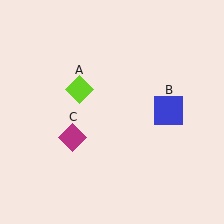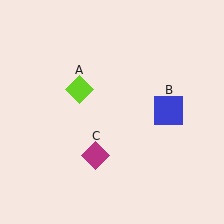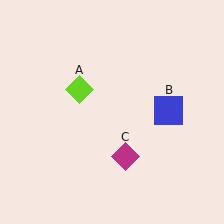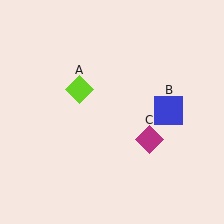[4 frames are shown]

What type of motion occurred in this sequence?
The magenta diamond (object C) rotated counterclockwise around the center of the scene.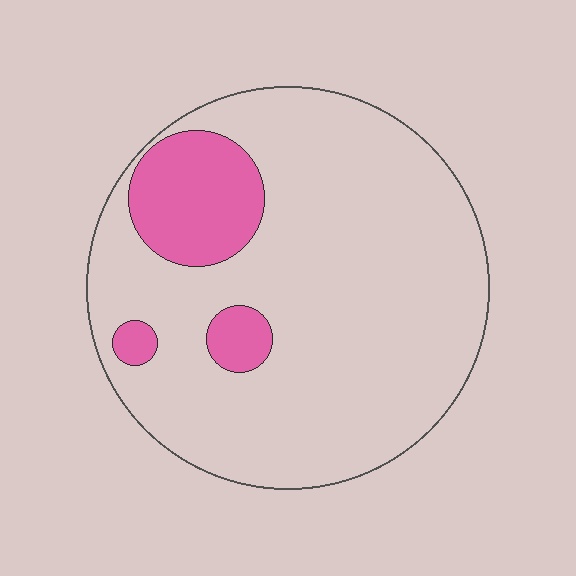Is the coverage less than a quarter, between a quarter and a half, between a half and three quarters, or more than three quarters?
Less than a quarter.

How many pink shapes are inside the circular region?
3.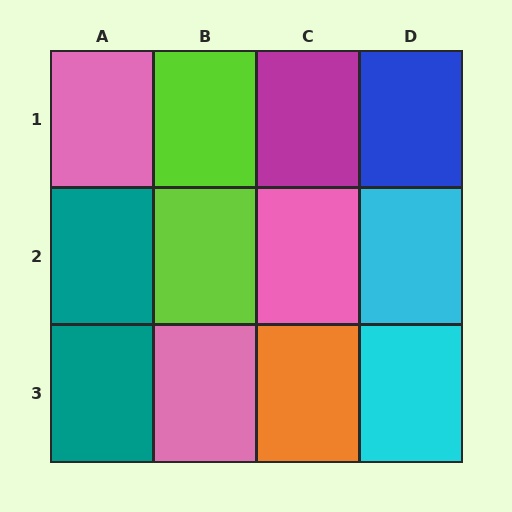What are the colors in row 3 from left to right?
Teal, pink, orange, cyan.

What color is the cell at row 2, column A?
Teal.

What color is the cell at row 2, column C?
Pink.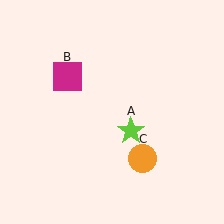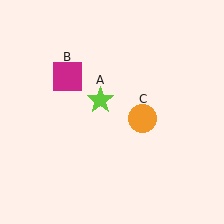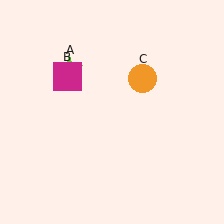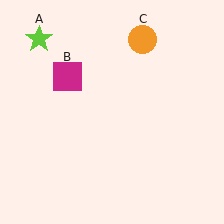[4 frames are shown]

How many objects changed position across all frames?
2 objects changed position: lime star (object A), orange circle (object C).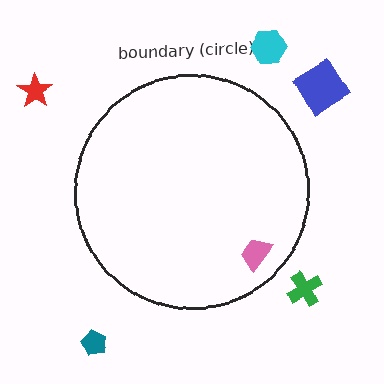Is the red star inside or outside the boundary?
Outside.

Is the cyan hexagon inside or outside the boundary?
Outside.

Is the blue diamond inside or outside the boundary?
Outside.